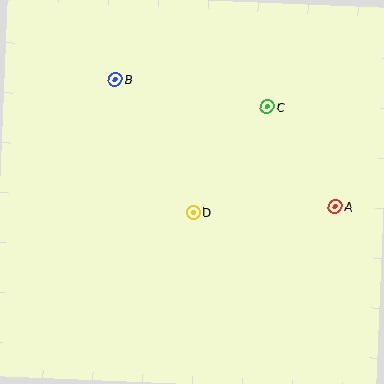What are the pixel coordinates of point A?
Point A is at (335, 207).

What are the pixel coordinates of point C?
Point C is at (267, 107).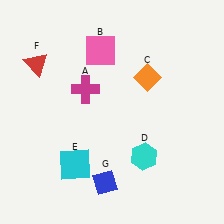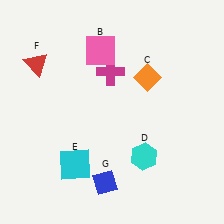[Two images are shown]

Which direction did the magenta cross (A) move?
The magenta cross (A) moved right.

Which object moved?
The magenta cross (A) moved right.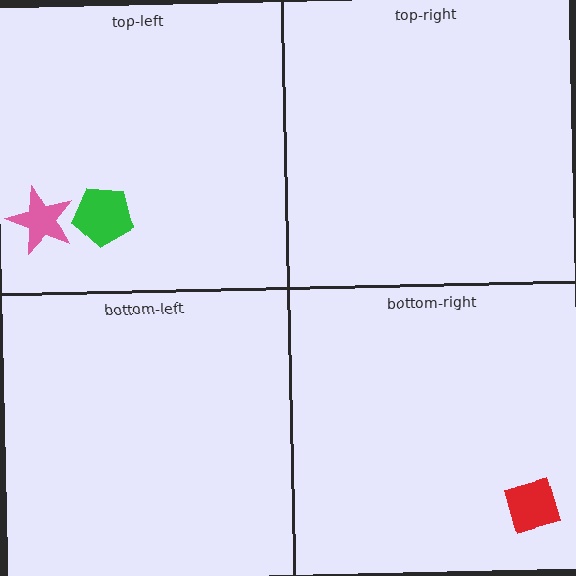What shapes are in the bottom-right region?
The red diamond.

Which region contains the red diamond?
The bottom-right region.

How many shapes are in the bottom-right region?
1.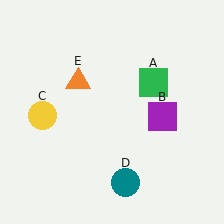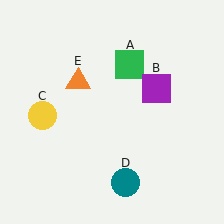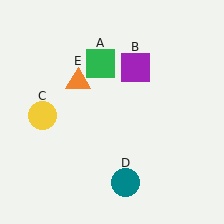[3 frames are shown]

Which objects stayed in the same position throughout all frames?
Yellow circle (object C) and teal circle (object D) and orange triangle (object E) remained stationary.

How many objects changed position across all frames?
2 objects changed position: green square (object A), purple square (object B).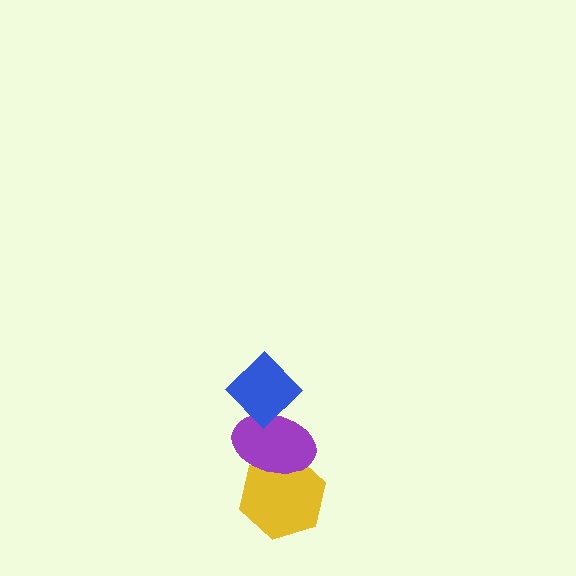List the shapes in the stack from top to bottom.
From top to bottom: the blue diamond, the purple ellipse, the yellow hexagon.